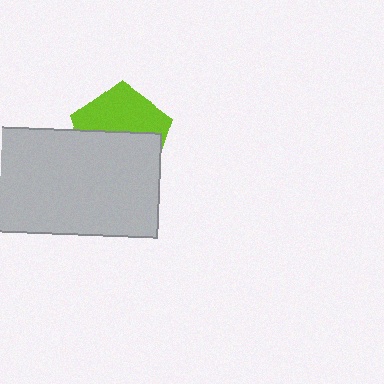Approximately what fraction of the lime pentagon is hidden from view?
Roughly 53% of the lime pentagon is hidden behind the light gray rectangle.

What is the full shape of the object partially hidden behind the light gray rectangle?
The partially hidden object is a lime pentagon.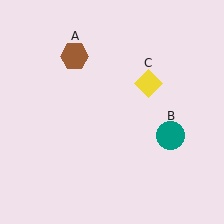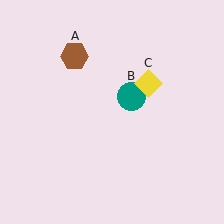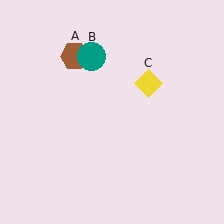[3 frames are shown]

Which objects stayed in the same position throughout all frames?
Brown hexagon (object A) and yellow diamond (object C) remained stationary.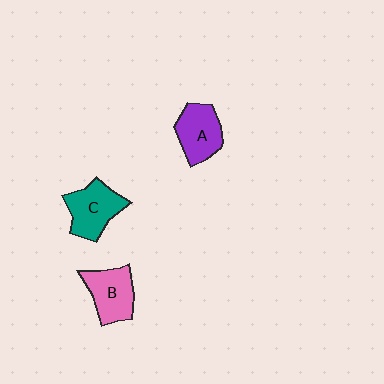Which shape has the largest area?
Shape C (teal).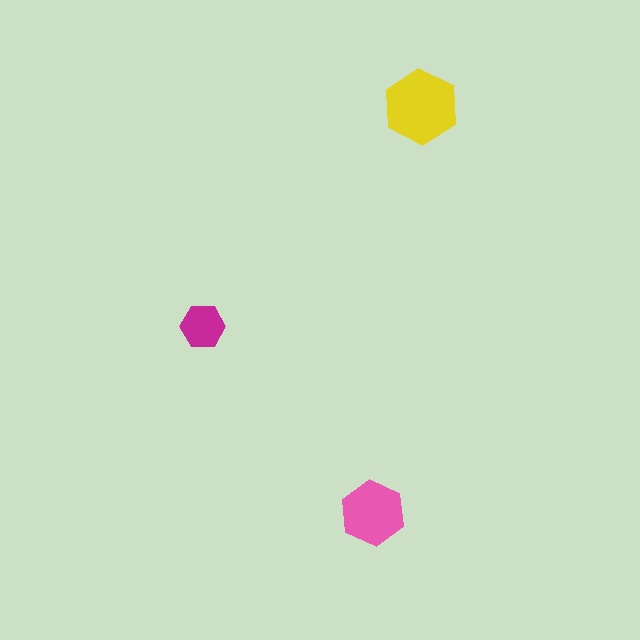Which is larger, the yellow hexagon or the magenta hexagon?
The yellow one.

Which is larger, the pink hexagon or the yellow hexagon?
The yellow one.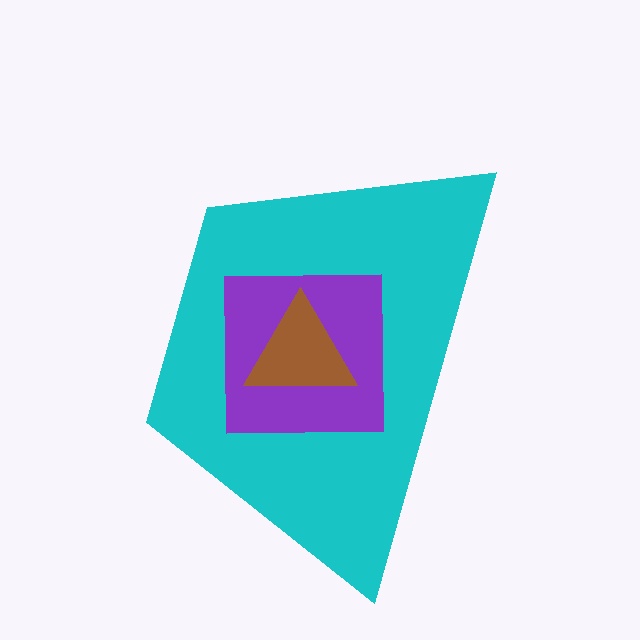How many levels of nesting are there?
3.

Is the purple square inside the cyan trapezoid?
Yes.